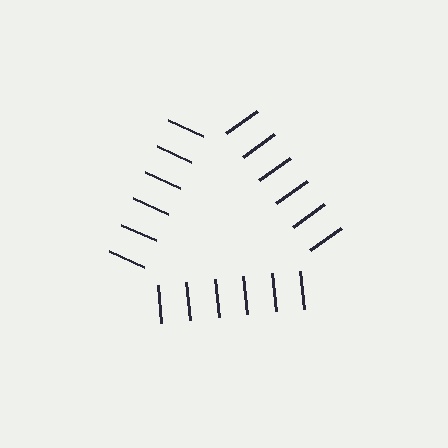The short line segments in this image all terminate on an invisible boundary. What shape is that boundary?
An illusory triangle — the line segments terminate on its edges but no continuous stroke is drawn.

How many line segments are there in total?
18 — 6 along each of the 3 edges.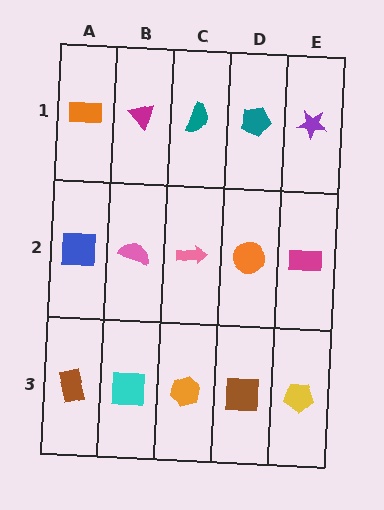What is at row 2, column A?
A blue square.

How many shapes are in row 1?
5 shapes.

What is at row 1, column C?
A teal semicircle.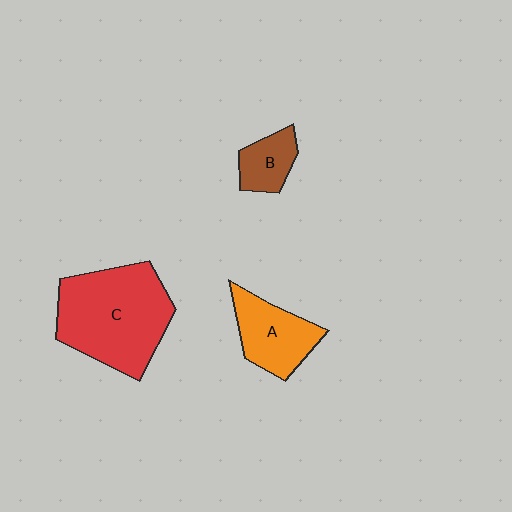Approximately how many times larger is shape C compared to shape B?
Approximately 3.4 times.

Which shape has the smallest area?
Shape B (brown).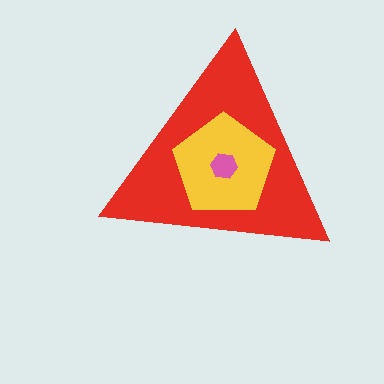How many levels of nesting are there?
3.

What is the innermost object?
The pink hexagon.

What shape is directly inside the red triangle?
The yellow pentagon.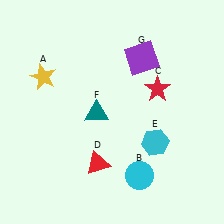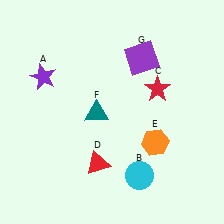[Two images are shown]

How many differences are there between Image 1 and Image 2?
There are 2 differences between the two images.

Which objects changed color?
A changed from yellow to purple. E changed from cyan to orange.